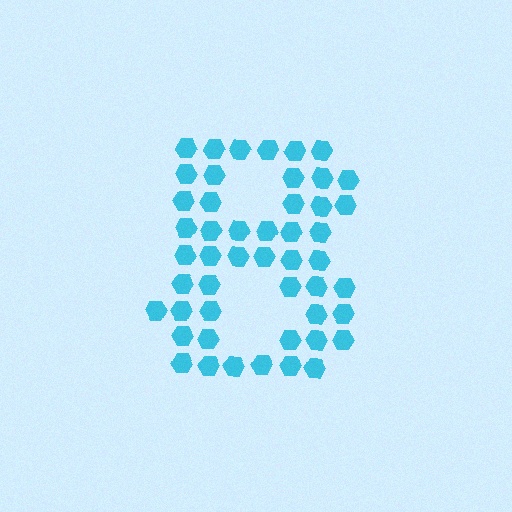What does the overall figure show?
The overall figure shows the digit 8.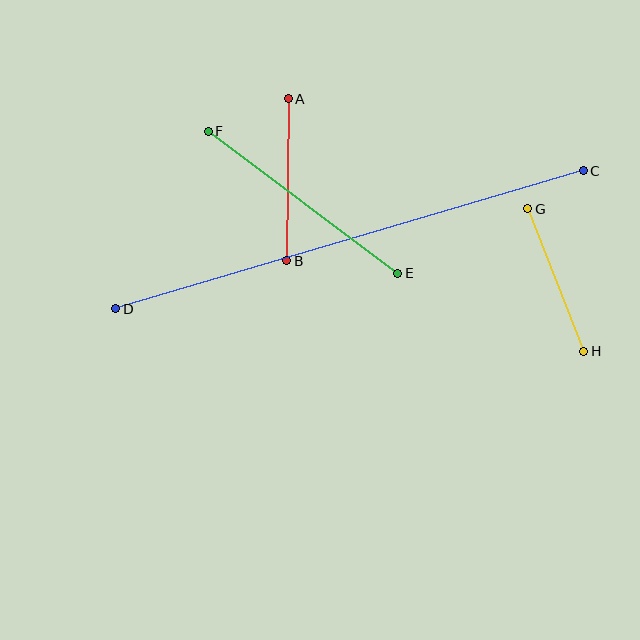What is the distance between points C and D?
The distance is approximately 488 pixels.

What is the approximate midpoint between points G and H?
The midpoint is at approximately (556, 280) pixels.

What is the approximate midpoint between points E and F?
The midpoint is at approximately (303, 202) pixels.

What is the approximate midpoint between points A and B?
The midpoint is at approximately (287, 180) pixels.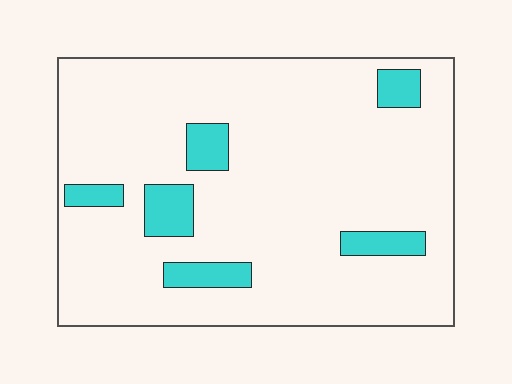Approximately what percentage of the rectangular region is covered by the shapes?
Approximately 10%.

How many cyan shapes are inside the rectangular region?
6.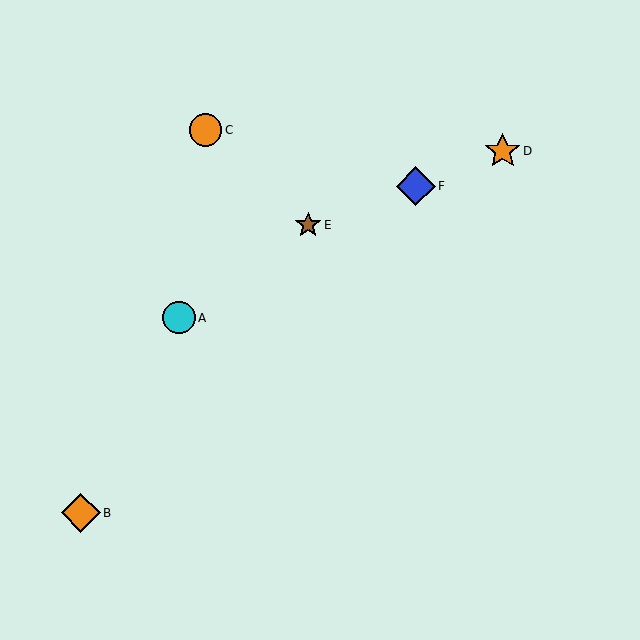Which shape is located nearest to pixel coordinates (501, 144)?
The orange star (labeled D) at (503, 151) is nearest to that location.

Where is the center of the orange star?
The center of the orange star is at (503, 151).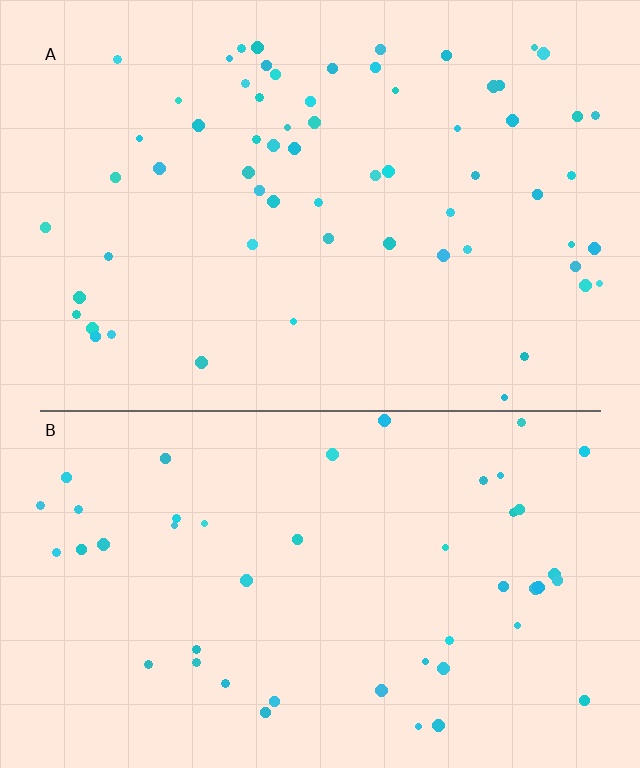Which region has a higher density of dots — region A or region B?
A (the top).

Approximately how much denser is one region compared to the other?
Approximately 1.3× — region A over region B.